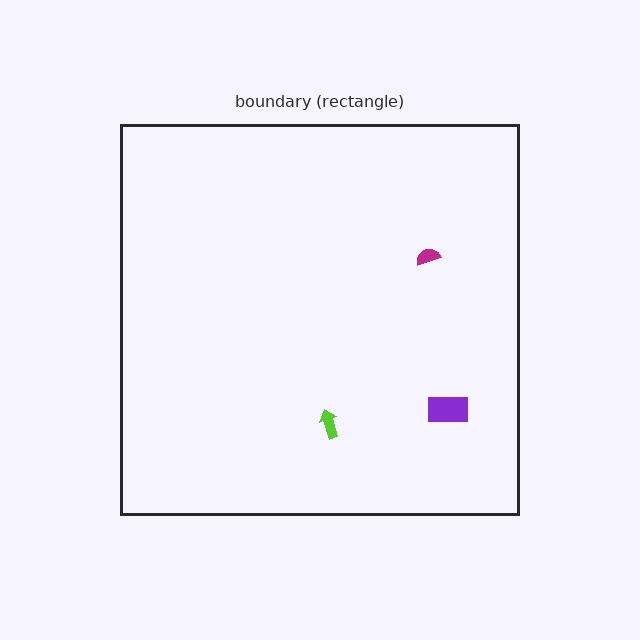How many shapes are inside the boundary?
3 inside, 0 outside.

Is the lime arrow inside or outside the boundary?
Inside.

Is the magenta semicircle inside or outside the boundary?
Inside.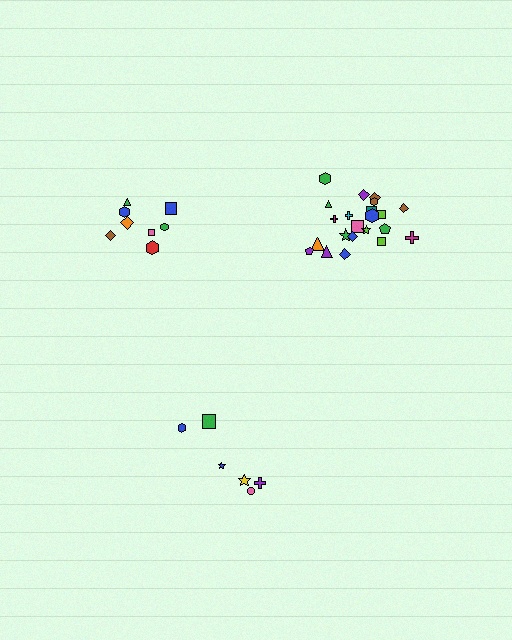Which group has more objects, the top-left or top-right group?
The top-right group.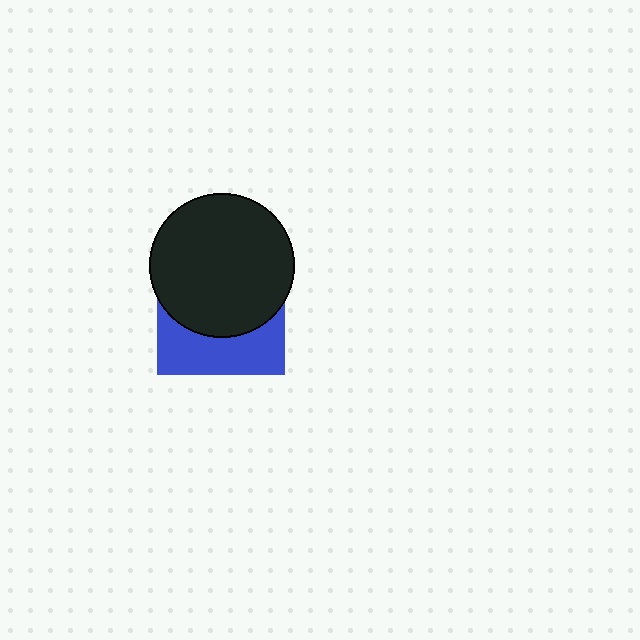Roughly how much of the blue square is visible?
A small part of it is visible (roughly 38%).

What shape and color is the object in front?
The object in front is a black circle.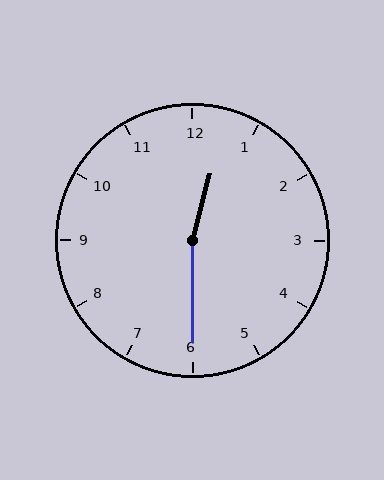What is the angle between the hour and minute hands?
Approximately 165 degrees.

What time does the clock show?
12:30.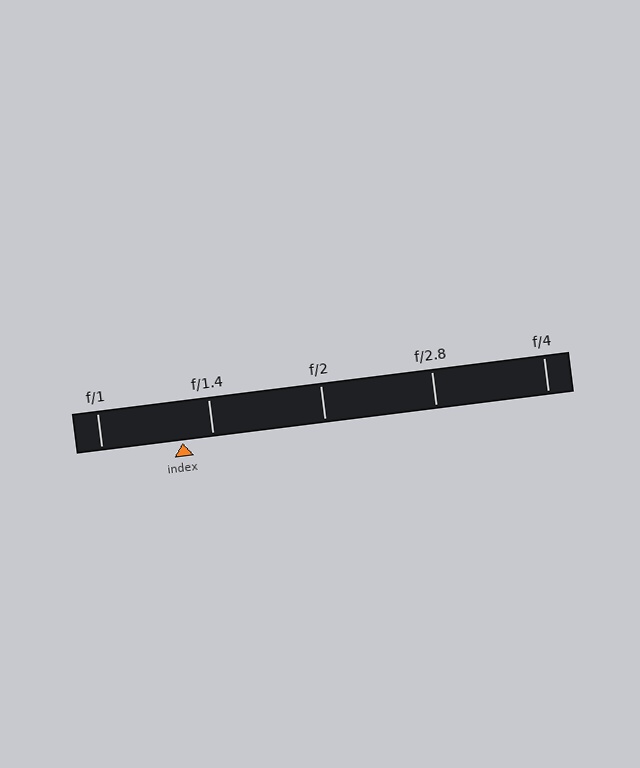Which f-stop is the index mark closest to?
The index mark is closest to f/1.4.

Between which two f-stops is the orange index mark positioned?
The index mark is between f/1 and f/1.4.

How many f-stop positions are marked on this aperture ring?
There are 5 f-stop positions marked.